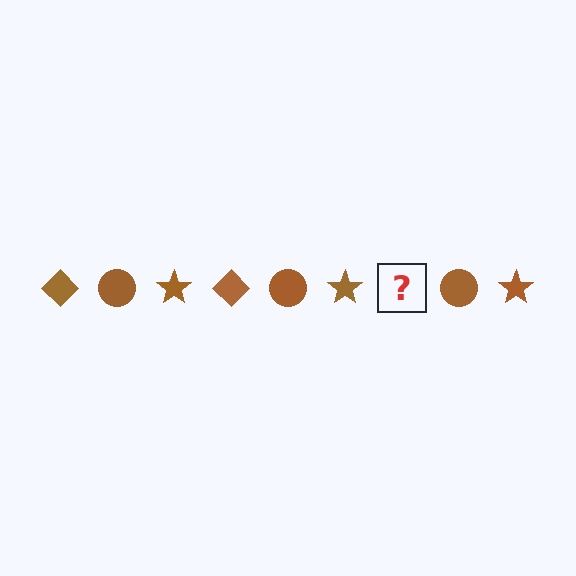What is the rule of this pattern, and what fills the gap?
The rule is that the pattern cycles through diamond, circle, star shapes in brown. The gap should be filled with a brown diamond.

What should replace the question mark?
The question mark should be replaced with a brown diamond.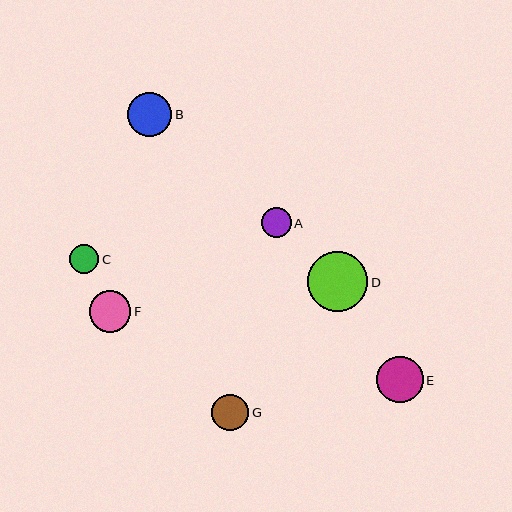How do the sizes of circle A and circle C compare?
Circle A and circle C are approximately the same size.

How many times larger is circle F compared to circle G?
Circle F is approximately 1.1 times the size of circle G.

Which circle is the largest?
Circle D is the largest with a size of approximately 61 pixels.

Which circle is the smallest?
Circle C is the smallest with a size of approximately 29 pixels.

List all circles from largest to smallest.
From largest to smallest: D, E, B, F, G, A, C.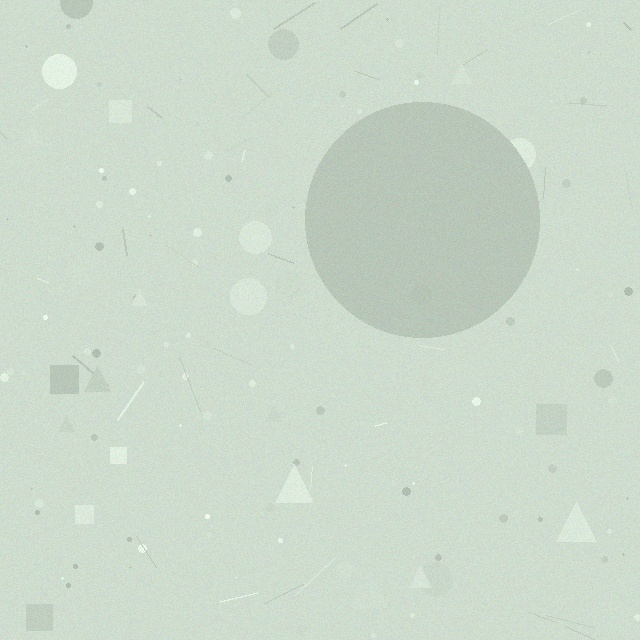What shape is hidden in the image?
A circle is hidden in the image.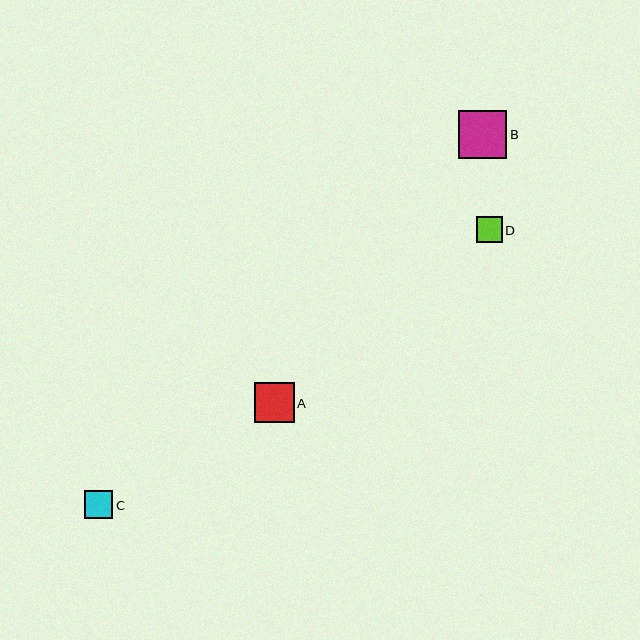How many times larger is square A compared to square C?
Square A is approximately 1.4 times the size of square C.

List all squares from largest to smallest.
From largest to smallest: B, A, C, D.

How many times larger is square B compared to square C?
Square B is approximately 1.7 times the size of square C.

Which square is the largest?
Square B is the largest with a size of approximately 48 pixels.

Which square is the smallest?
Square D is the smallest with a size of approximately 26 pixels.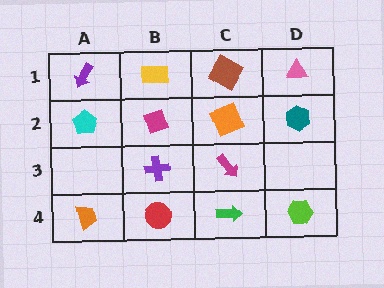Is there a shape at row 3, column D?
No, that cell is empty.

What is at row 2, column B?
A magenta diamond.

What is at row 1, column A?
A purple arrow.